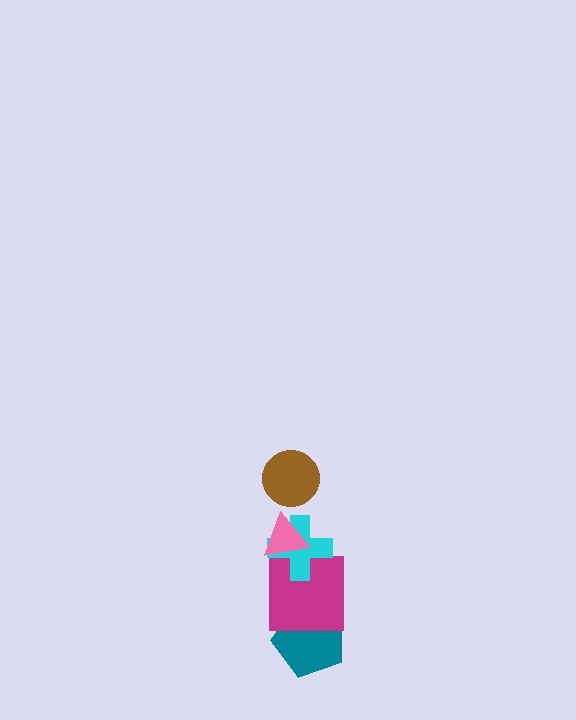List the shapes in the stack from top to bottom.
From top to bottom: the brown circle, the pink triangle, the cyan cross, the magenta square, the teal pentagon.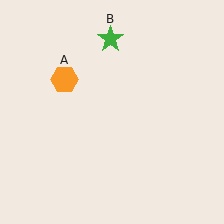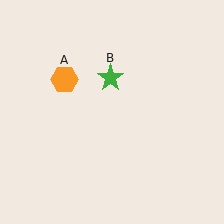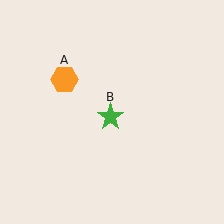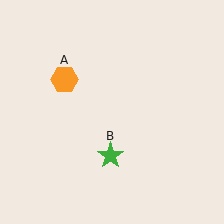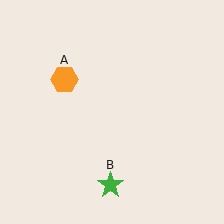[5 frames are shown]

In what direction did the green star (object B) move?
The green star (object B) moved down.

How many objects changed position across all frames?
1 object changed position: green star (object B).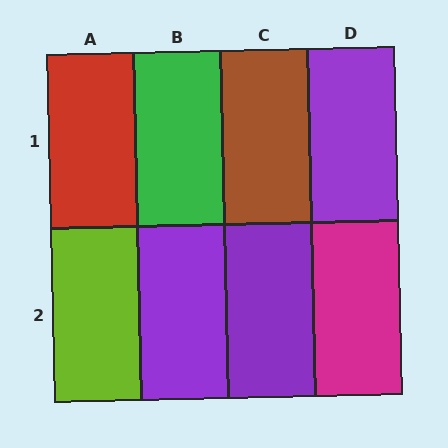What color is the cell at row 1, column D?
Purple.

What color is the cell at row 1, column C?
Brown.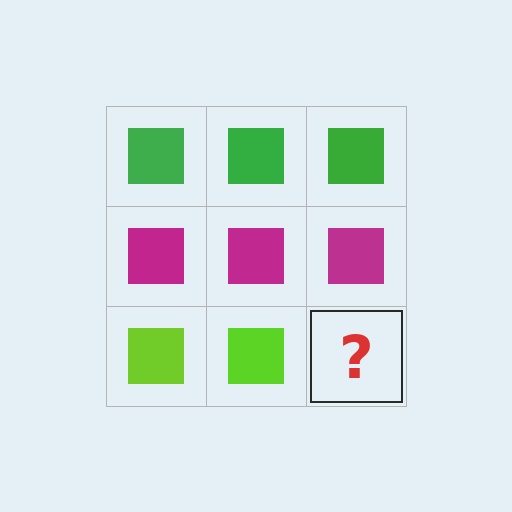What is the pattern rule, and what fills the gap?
The rule is that each row has a consistent color. The gap should be filled with a lime square.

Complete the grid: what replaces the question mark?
The question mark should be replaced with a lime square.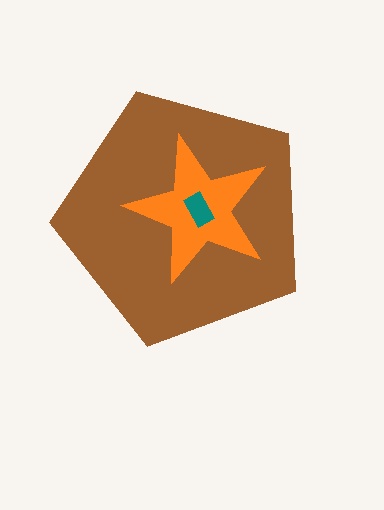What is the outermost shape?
The brown pentagon.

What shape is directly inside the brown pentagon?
The orange star.